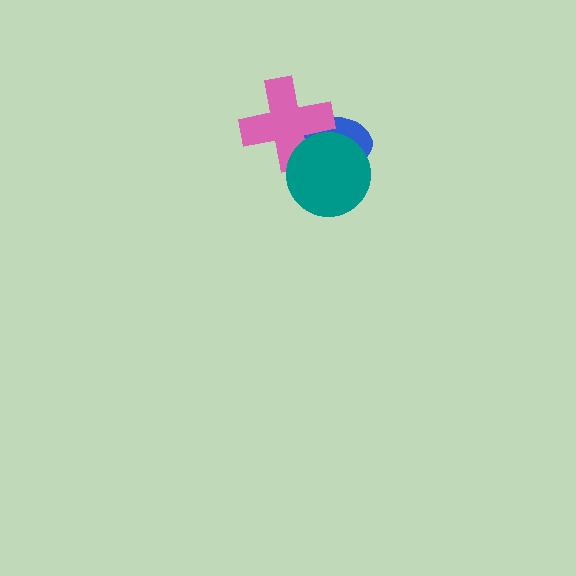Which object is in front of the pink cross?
The teal circle is in front of the pink cross.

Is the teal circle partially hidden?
No, no other shape covers it.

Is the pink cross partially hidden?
Yes, it is partially covered by another shape.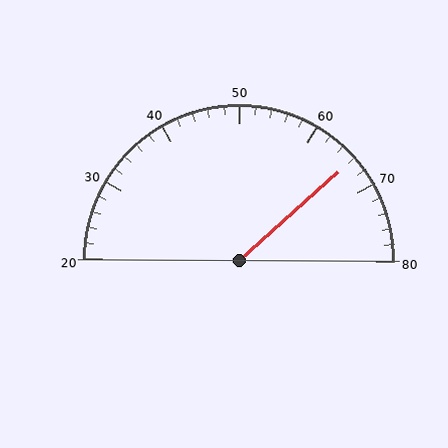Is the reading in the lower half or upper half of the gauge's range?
The reading is in the upper half of the range (20 to 80).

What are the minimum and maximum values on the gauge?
The gauge ranges from 20 to 80.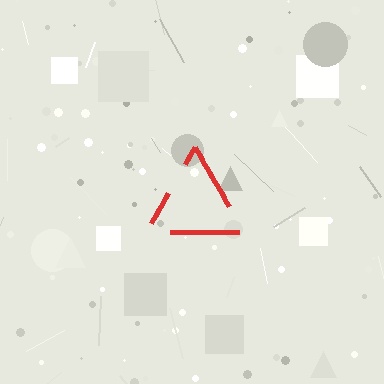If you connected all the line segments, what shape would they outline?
They would outline a triangle.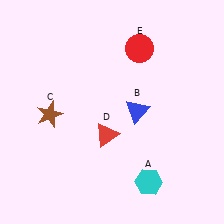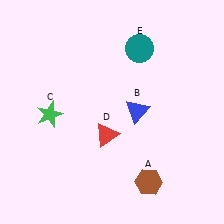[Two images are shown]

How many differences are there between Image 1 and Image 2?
There are 3 differences between the two images.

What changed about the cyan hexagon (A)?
In Image 1, A is cyan. In Image 2, it changed to brown.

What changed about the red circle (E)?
In Image 1, E is red. In Image 2, it changed to teal.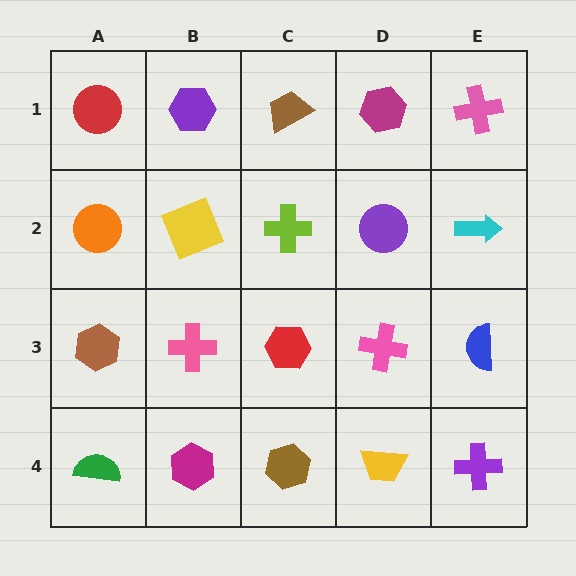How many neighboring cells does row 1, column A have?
2.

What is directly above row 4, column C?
A red hexagon.